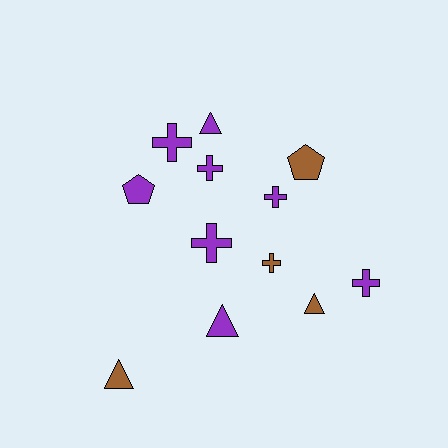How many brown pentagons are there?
There is 1 brown pentagon.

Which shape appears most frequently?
Cross, with 6 objects.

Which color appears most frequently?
Purple, with 8 objects.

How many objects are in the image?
There are 12 objects.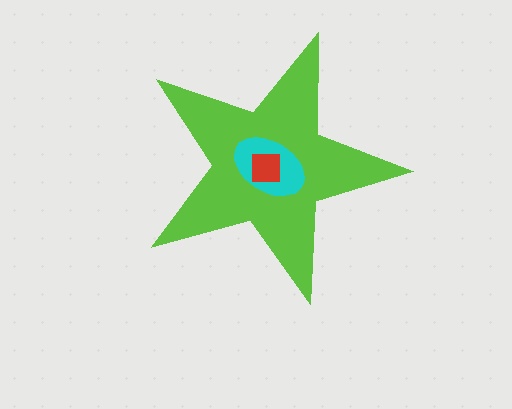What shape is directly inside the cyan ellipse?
The red square.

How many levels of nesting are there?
3.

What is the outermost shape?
The lime star.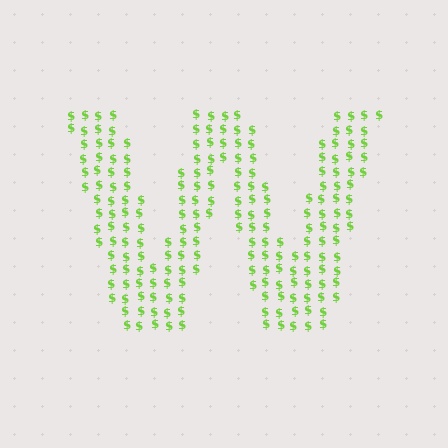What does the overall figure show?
The overall figure shows the letter W.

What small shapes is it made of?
It is made of small dollar signs.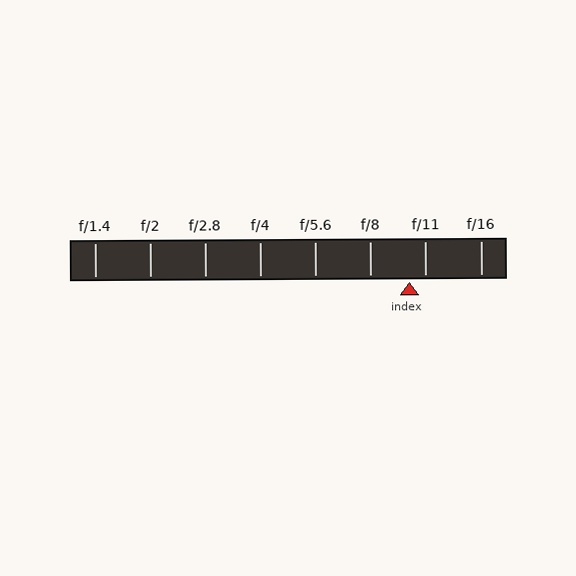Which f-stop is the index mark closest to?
The index mark is closest to f/11.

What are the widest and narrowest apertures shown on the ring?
The widest aperture shown is f/1.4 and the narrowest is f/16.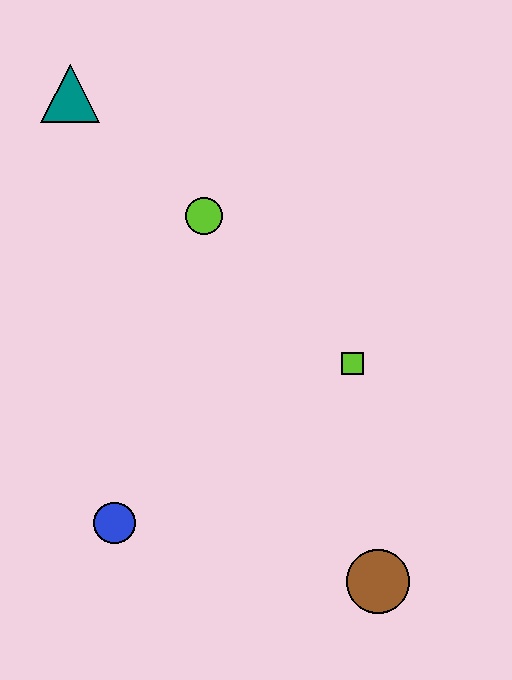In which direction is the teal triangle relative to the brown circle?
The teal triangle is above the brown circle.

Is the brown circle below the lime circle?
Yes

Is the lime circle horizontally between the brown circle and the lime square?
No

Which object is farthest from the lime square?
The teal triangle is farthest from the lime square.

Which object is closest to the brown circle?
The lime square is closest to the brown circle.